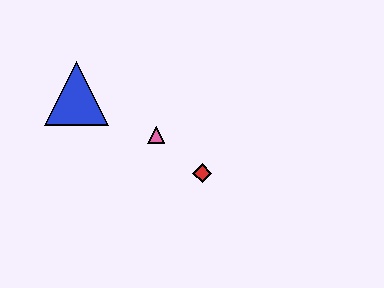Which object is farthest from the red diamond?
The blue triangle is farthest from the red diamond.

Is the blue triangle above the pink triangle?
Yes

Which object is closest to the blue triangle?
The pink triangle is closest to the blue triangle.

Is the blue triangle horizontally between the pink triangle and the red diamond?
No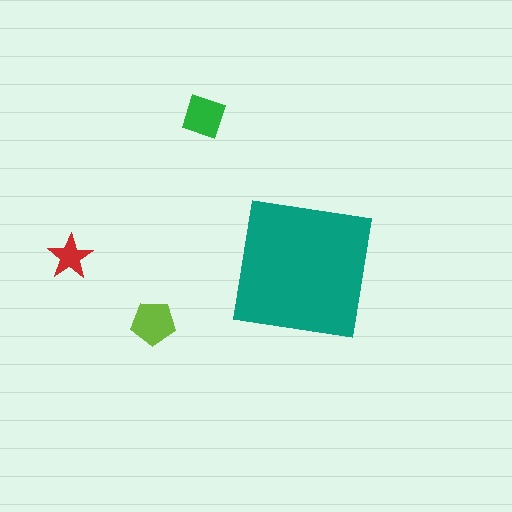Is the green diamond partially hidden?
No, the green diamond is fully visible.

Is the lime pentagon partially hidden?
No, the lime pentagon is fully visible.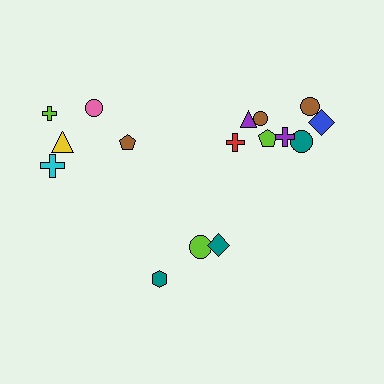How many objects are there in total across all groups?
There are 16 objects.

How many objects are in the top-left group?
There are 5 objects.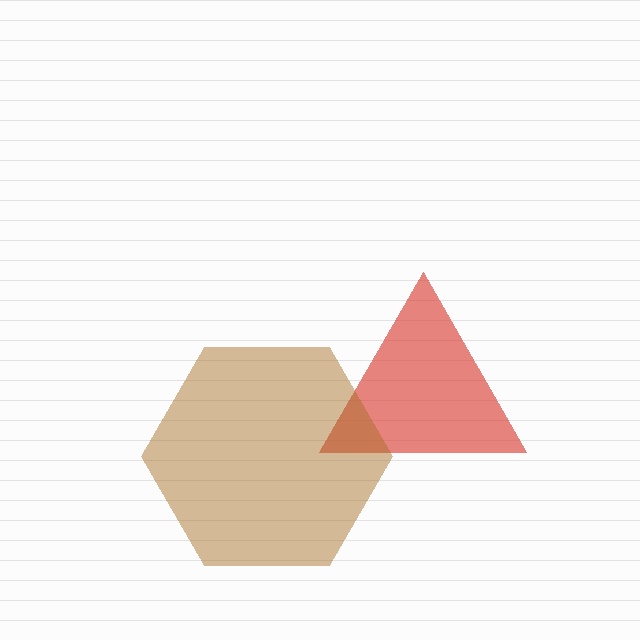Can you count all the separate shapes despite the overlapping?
Yes, there are 2 separate shapes.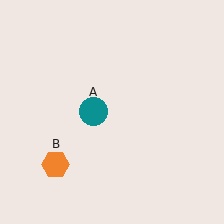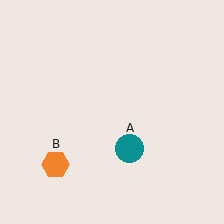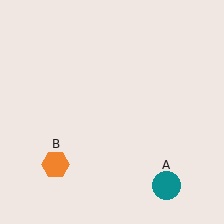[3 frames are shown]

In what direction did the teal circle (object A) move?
The teal circle (object A) moved down and to the right.